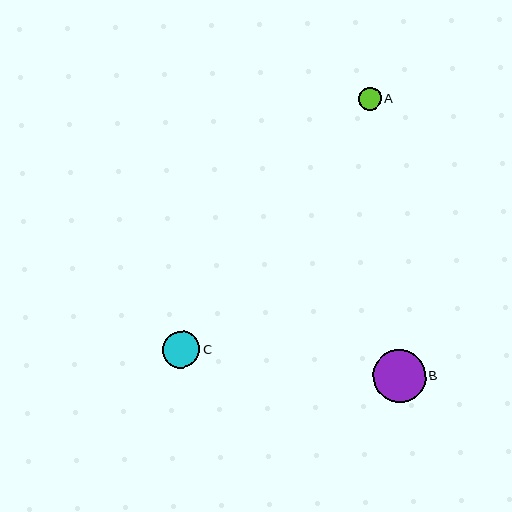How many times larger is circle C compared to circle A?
Circle C is approximately 1.6 times the size of circle A.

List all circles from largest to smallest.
From largest to smallest: B, C, A.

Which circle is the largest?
Circle B is the largest with a size of approximately 53 pixels.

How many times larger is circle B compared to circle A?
Circle B is approximately 2.3 times the size of circle A.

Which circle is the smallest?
Circle A is the smallest with a size of approximately 23 pixels.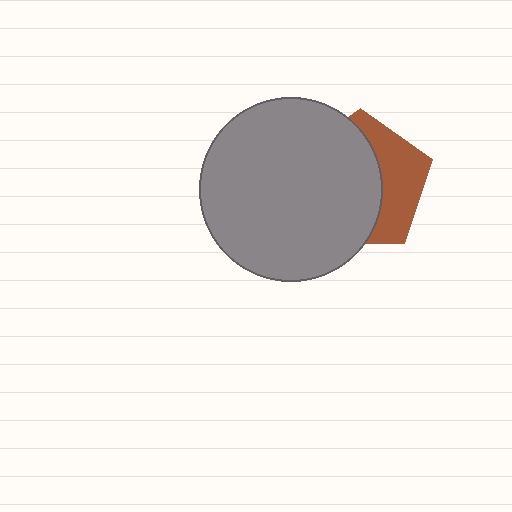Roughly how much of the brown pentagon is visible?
A small part of it is visible (roughly 38%).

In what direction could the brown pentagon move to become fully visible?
The brown pentagon could move right. That would shift it out from behind the gray circle entirely.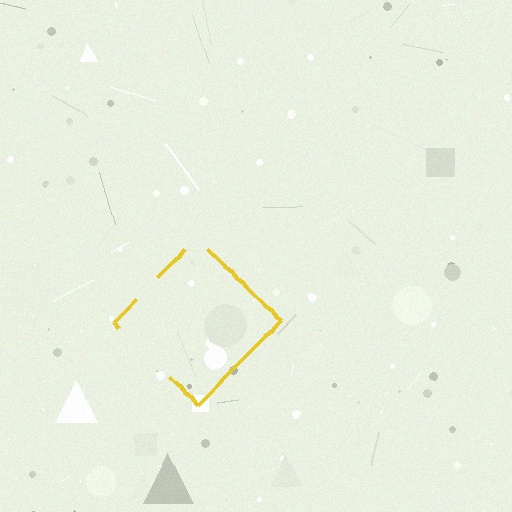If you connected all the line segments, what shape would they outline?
They would outline a diamond.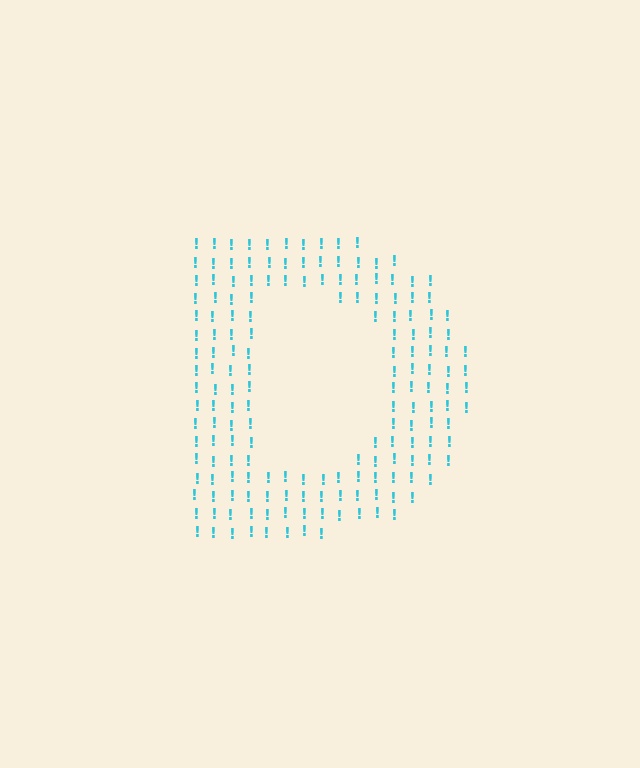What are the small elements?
The small elements are exclamation marks.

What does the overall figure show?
The overall figure shows the letter D.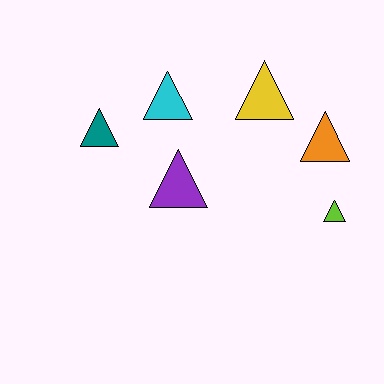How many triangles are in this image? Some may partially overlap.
There are 6 triangles.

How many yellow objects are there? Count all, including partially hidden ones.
There is 1 yellow object.